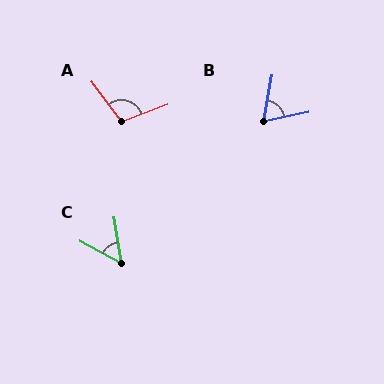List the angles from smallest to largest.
C (53°), B (68°), A (106°).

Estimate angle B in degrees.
Approximately 68 degrees.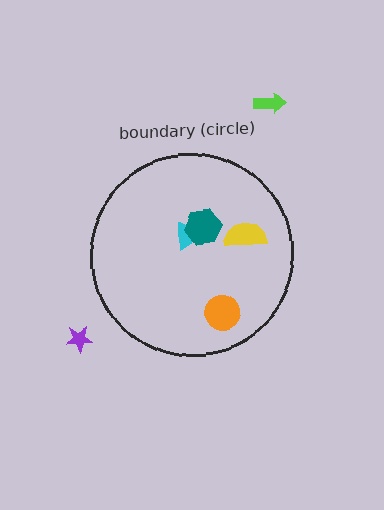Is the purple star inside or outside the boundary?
Outside.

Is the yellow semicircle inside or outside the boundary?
Inside.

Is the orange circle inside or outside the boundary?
Inside.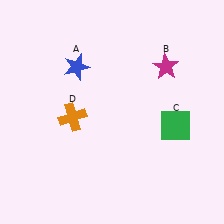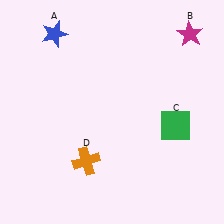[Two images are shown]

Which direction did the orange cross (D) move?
The orange cross (D) moved down.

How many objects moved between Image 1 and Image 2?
3 objects moved between the two images.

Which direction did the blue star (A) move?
The blue star (A) moved up.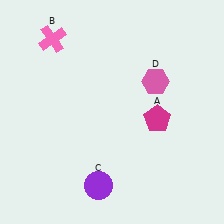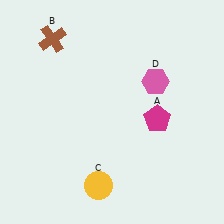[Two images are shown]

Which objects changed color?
B changed from pink to brown. C changed from purple to yellow.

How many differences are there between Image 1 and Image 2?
There are 2 differences between the two images.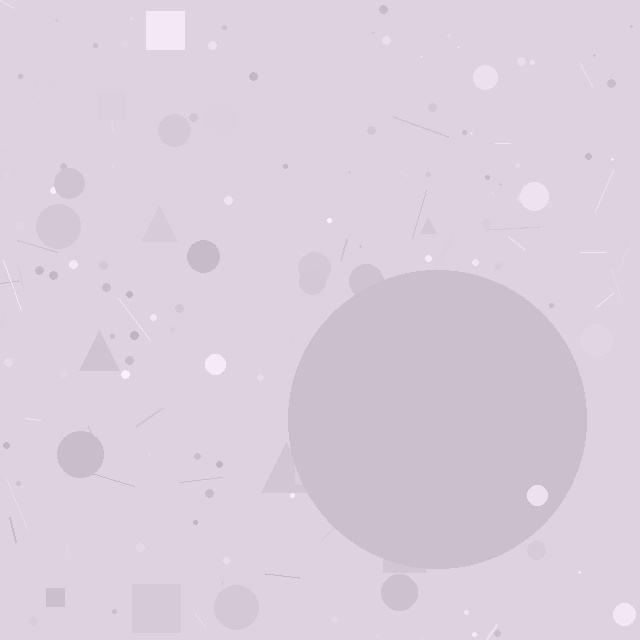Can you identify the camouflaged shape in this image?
The camouflaged shape is a circle.